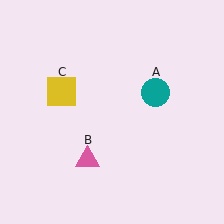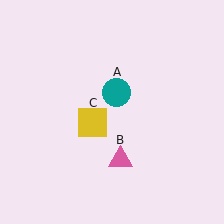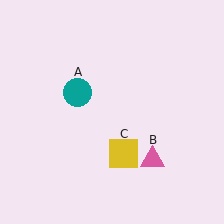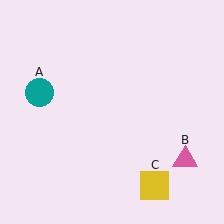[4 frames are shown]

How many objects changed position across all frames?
3 objects changed position: teal circle (object A), pink triangle (object B), yellow square (object C).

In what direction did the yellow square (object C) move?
The yellow square (object C) moved down and to the right.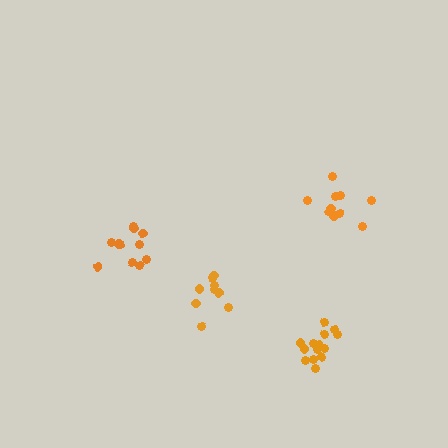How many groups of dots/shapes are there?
There are 4 groups.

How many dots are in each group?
Group 1: 14 dots, Group 2: 11 dots, Group 3: 9 dots, Group 4: 10 dots (44 total).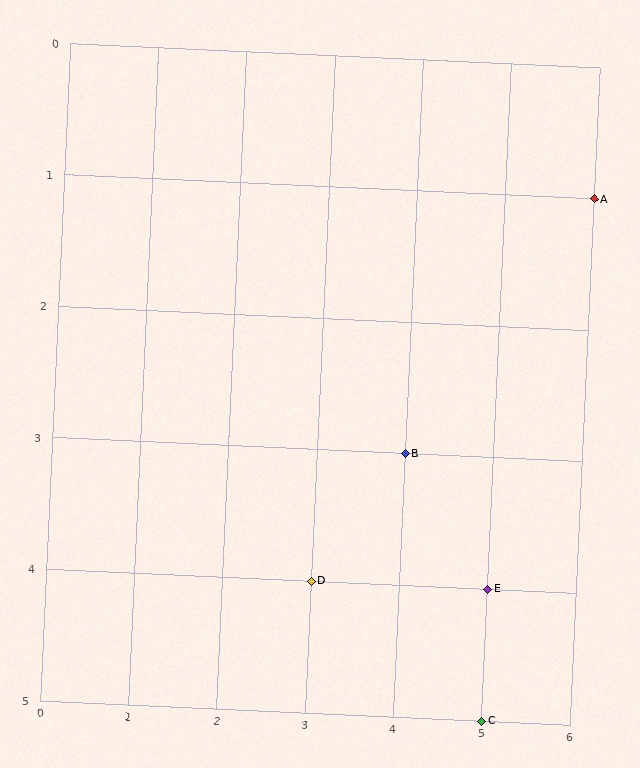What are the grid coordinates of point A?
Point A is at grid coordinates (6, 1).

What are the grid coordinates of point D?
Point D is at grid coordinates (3, 4).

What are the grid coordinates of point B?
Point B is at grid coordinates (4, 3).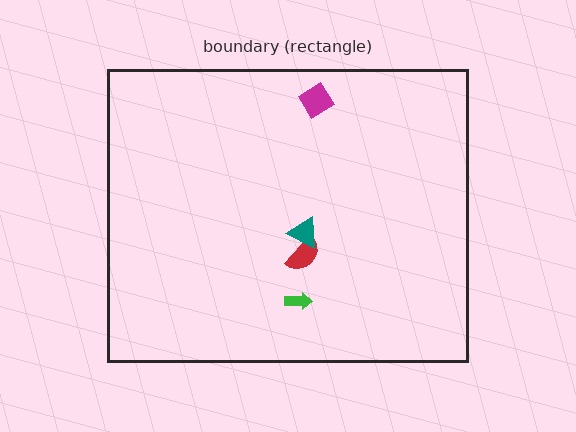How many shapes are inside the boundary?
4 inside, 0 outside.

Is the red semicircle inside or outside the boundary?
Inside.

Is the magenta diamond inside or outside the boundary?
Inside.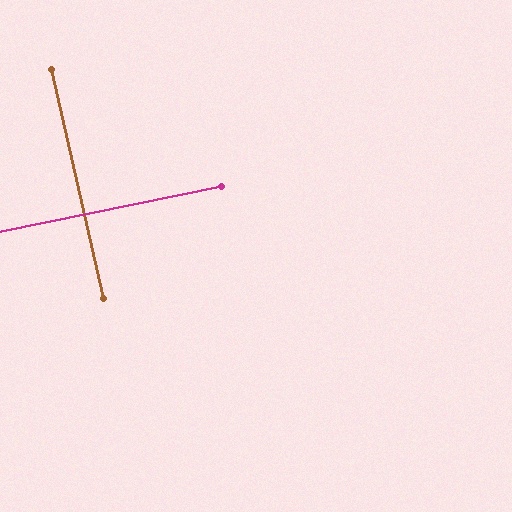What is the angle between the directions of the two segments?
Approximately 89 degrees.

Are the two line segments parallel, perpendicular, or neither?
Perpendicular — they meet at approximately 89°.